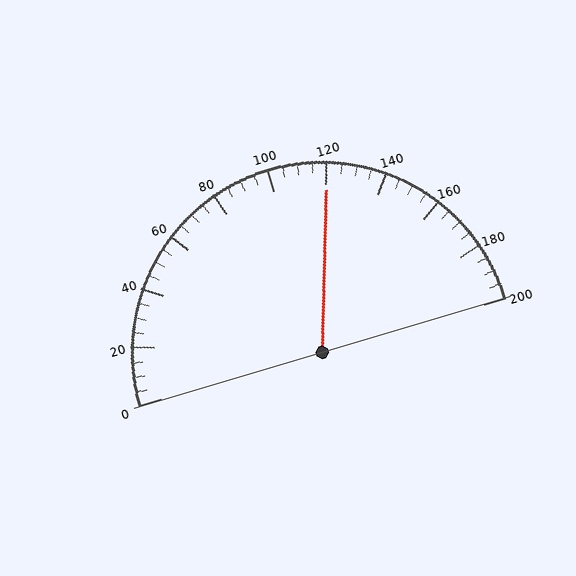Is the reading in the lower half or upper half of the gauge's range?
The reading is in the upper half of the range (0 to 200).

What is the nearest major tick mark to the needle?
The nearest major tick mark is 120.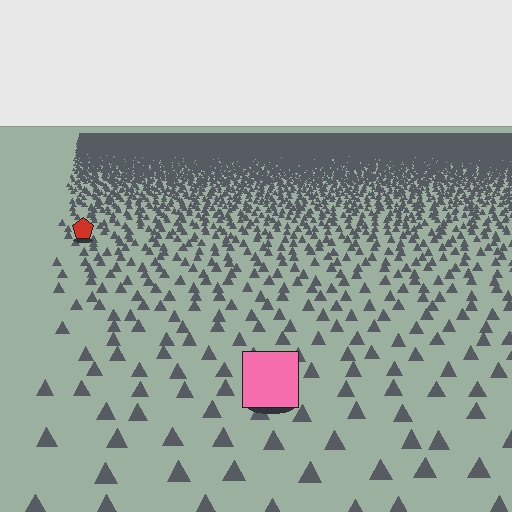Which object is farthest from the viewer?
The red pentagon is farthest from the viewer. It appears smaller and the ground texture around it is denser.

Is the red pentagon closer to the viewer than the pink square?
No. The pink square is closer — you can tell from the texture gradient: the ground texture is coarser near it.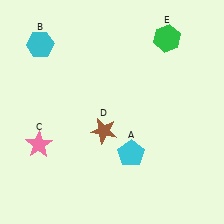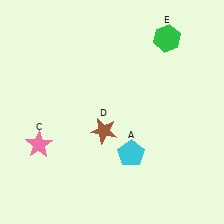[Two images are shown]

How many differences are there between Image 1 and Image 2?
There is 1 difference between the two images.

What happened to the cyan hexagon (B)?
The cyan hexagon (B) was removed in Image 2. It was in the top-left area of Image 1.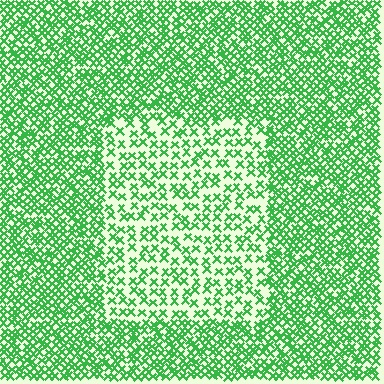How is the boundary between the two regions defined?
The boundary is defined by a change in element density (approximately 2.0x ratio). All elements are the same color, size, and shape.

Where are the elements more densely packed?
The elements are more densely packed outside the rectangle boundary.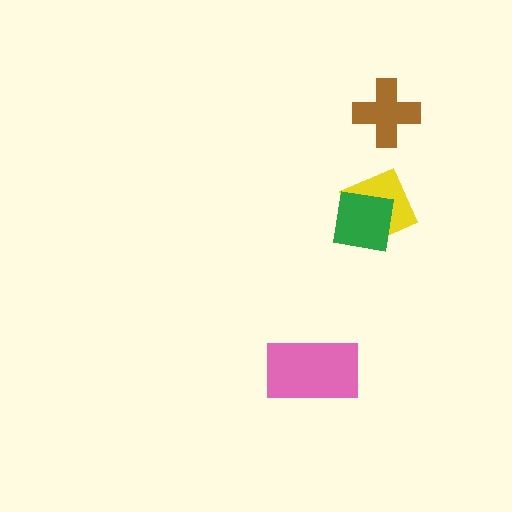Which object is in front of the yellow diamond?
The green square is in front of the yellow diamond.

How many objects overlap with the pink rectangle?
0 objects overlap with the pink rectangle.